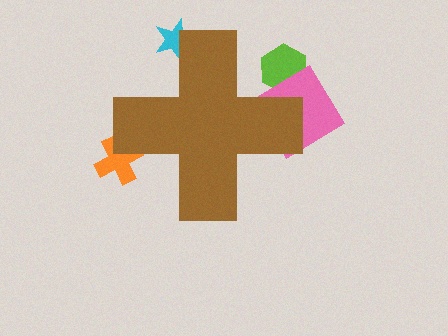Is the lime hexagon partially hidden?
Yes, the lime hexagon is partially hidden behind the brown cross.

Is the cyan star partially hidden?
Yes, the cyan star is partially hidden behind the brown cross.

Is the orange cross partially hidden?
Yes, the orange cross is partially hidden behind the brown cross.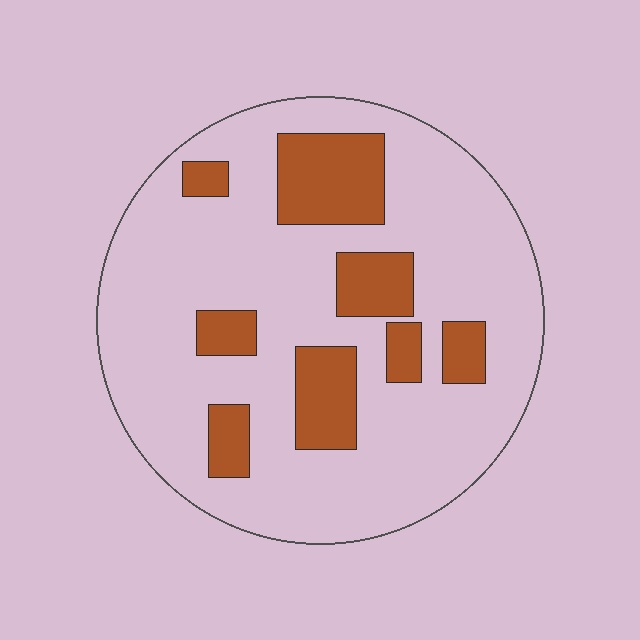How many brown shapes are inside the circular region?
8.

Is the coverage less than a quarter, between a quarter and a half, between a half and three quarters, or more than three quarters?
Less than a quarter.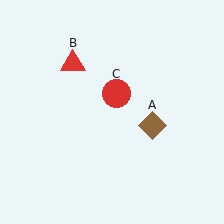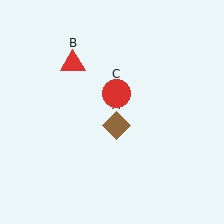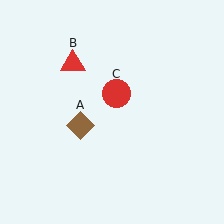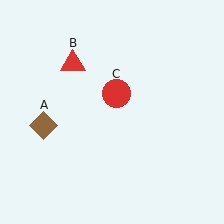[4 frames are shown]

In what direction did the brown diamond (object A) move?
The brown diamond (object A) moved left.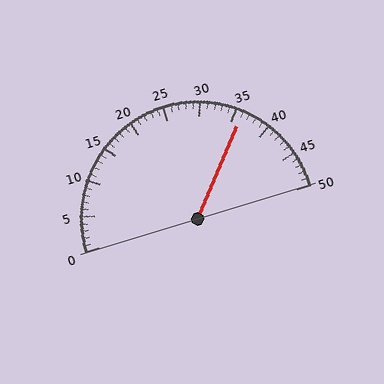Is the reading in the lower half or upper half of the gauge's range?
The reading is in the upper half of the range (0 to 50).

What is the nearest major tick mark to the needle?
The nearest major tick mark is 35.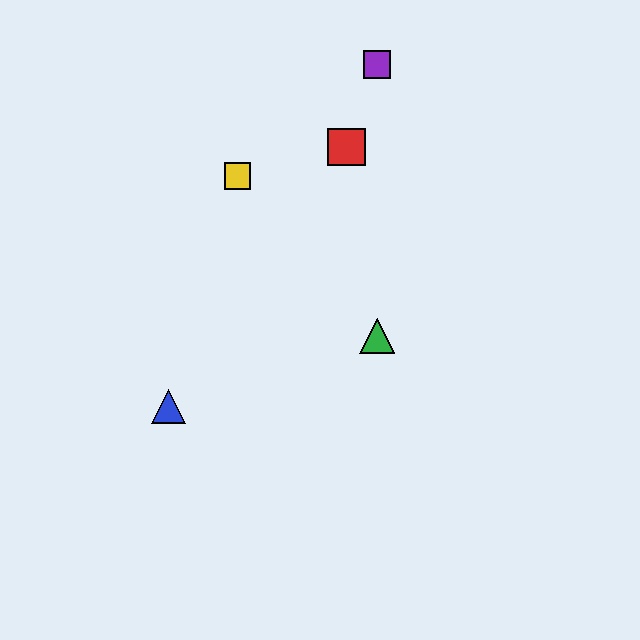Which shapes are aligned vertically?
The green triangle, the purple square are aligned vertically.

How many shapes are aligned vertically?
2 shapes (the green triangle, the purple square) are aligned vertically.